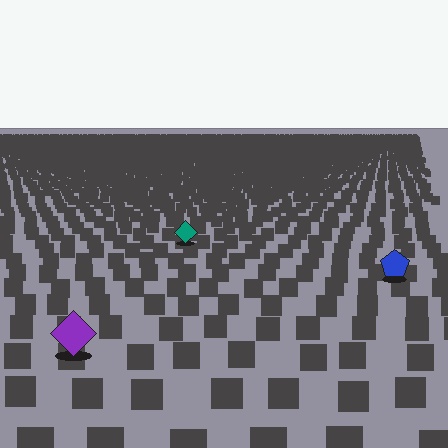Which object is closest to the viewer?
The purple diamond is closest. The texture marks near it are larger and more spread out.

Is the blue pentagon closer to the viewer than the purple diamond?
No. The purple diamond is closer — you can tell from the texture gradient: the ground texture is coarser near it.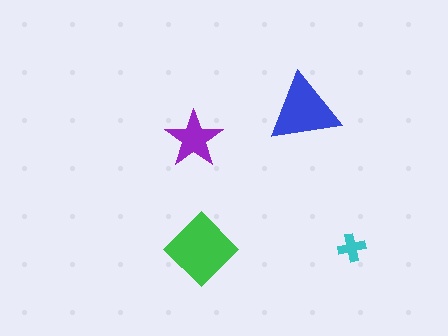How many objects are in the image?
There are 4 objects in the image.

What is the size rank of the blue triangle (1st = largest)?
2nd.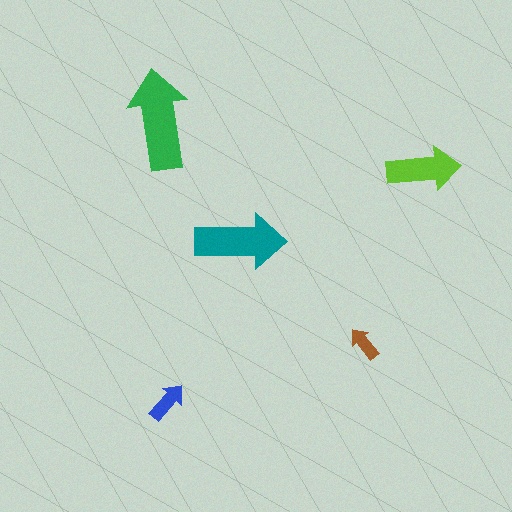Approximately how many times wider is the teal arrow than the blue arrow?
About 2 times wider.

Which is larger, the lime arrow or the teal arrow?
The teal one.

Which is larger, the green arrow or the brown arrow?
The green one.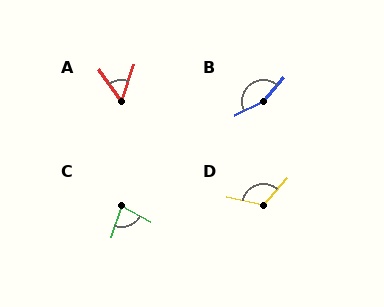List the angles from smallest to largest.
A (55°), C (80°), D (119°), B (156°).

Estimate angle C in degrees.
Approximately 80 degrees.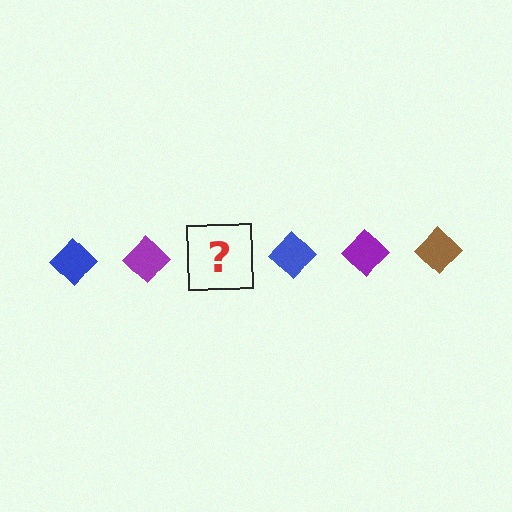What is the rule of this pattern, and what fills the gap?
The rule is that the pattern cycles through blue, purple, brown diamonds. The gap should be filled with a brown diamond.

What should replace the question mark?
The question mark should be replaced with a brown diamond.